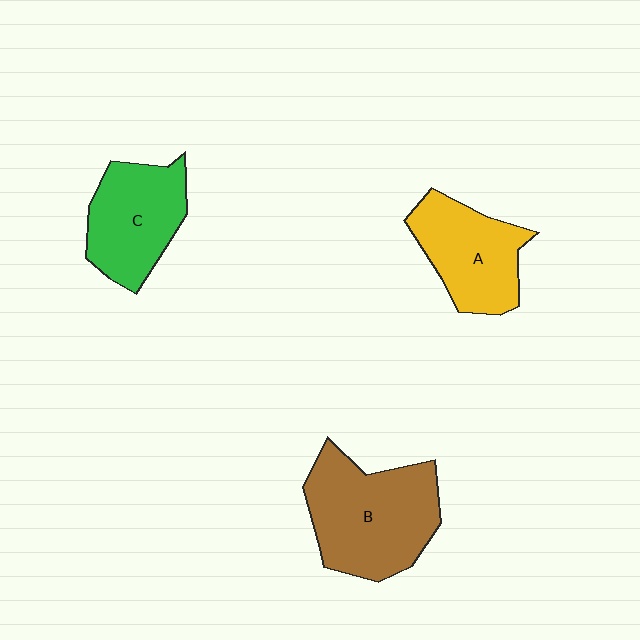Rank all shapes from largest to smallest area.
From largest to smallest: B (brown), C (green), A (yellow).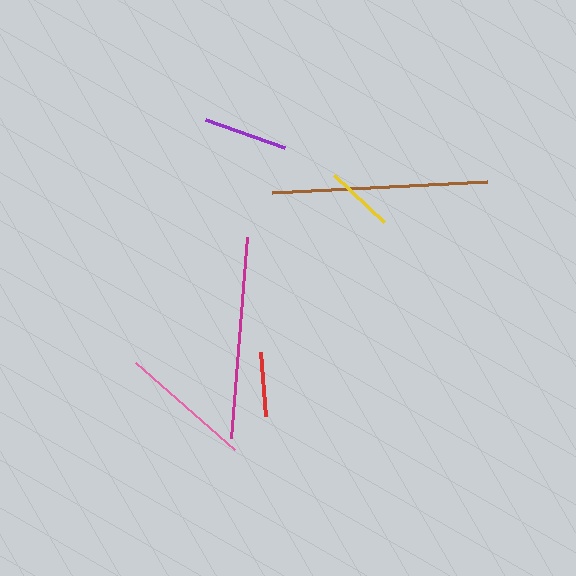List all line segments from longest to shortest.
From longest to shortest: brown, magenta, pink, purple, yellow, red.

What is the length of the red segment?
The red segment is approximately 64 pixels long.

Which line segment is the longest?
The brown line is the longest at approximately 216 pixels.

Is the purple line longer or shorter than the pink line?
The pink line is longer than the purple line.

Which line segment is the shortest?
The red line is the shortest at approximately 64 pixels.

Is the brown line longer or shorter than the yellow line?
The brown line is longer than the yellow line.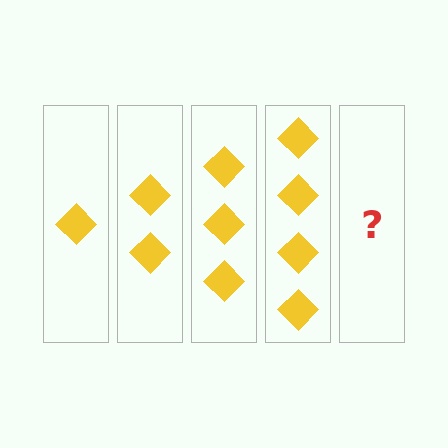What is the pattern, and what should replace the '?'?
The pattern is that each step adds one more diamond. The '?' should be 5 diamonds.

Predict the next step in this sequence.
The next step is 5 diamonds.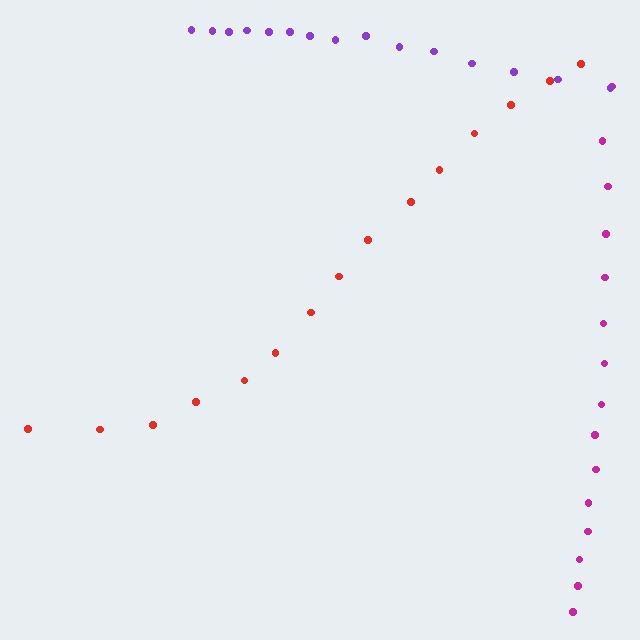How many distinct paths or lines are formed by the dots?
There are 3 distinct paths.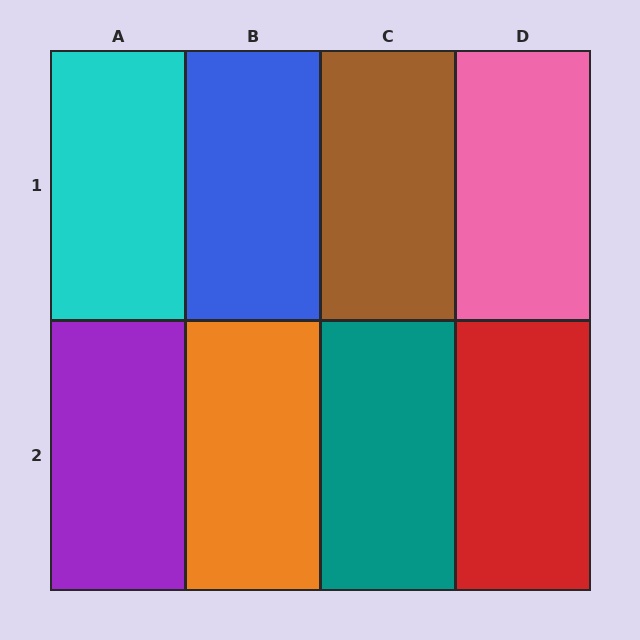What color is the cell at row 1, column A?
Cyan.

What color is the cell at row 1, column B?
Blue.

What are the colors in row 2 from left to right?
Purple, orange, teal, red.